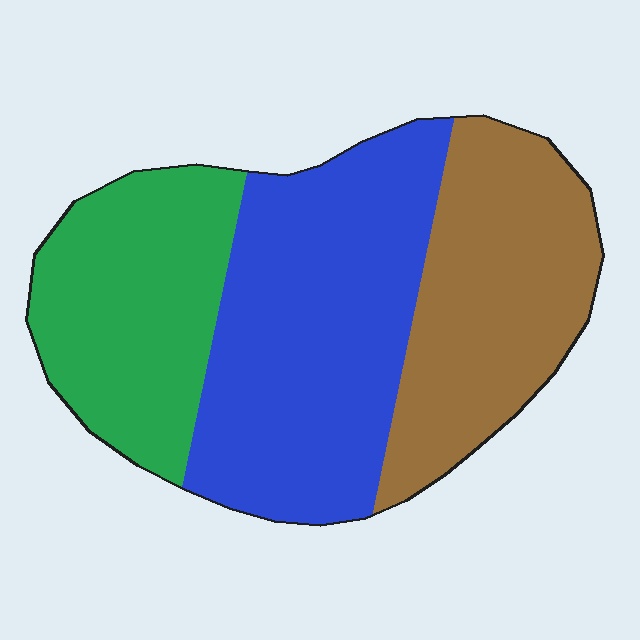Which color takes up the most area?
Blue, at roughly 40%.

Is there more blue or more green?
Blue.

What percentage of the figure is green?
Green covers roughly 30% of the figure.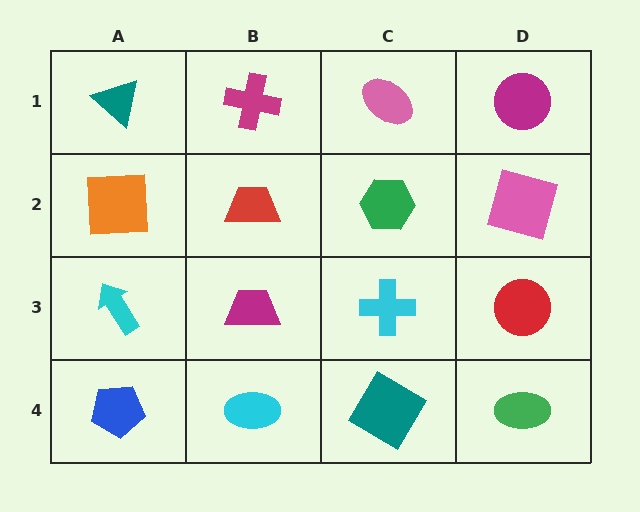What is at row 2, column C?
A green hexagon.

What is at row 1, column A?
A teal triangle.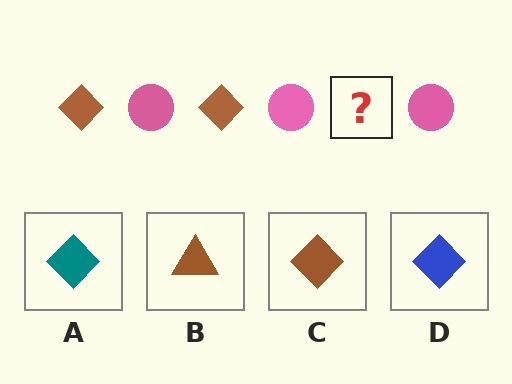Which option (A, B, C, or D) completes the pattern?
C.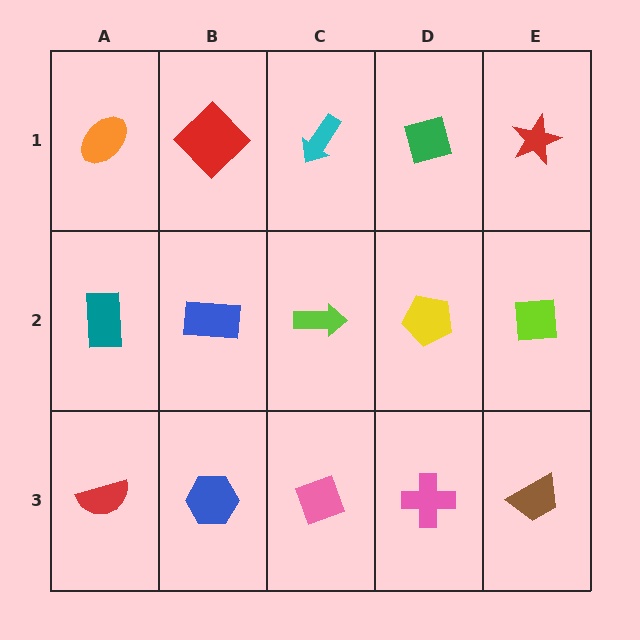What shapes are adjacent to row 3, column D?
A yellow pentagon (row 2, column D), a pink diamond (row 3, column C), a brown trapezoid (row 3, column E).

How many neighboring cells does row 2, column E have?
3.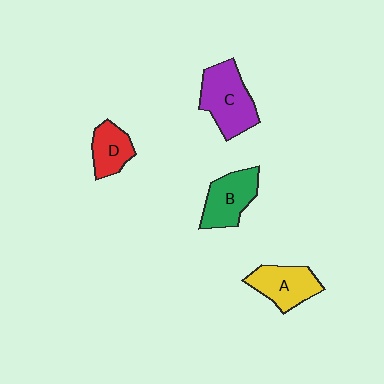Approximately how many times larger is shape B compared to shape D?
Approximately 1.4 times.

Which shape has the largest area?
Shape C (purple).